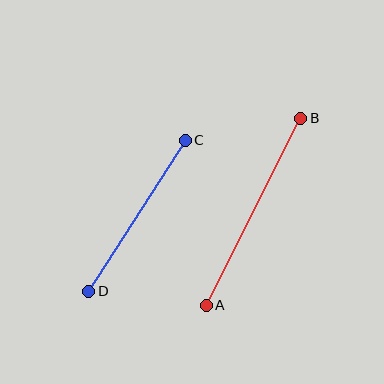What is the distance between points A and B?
The distance is approximately 209 pixels.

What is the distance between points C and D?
The distance is approximately 179 pixels.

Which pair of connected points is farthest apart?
Points A and B are farthest apart.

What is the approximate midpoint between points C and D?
The midpoint is at approximately (137, 216) pixels.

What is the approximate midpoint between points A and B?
The midpoint is at approximately (254, 212) pixels.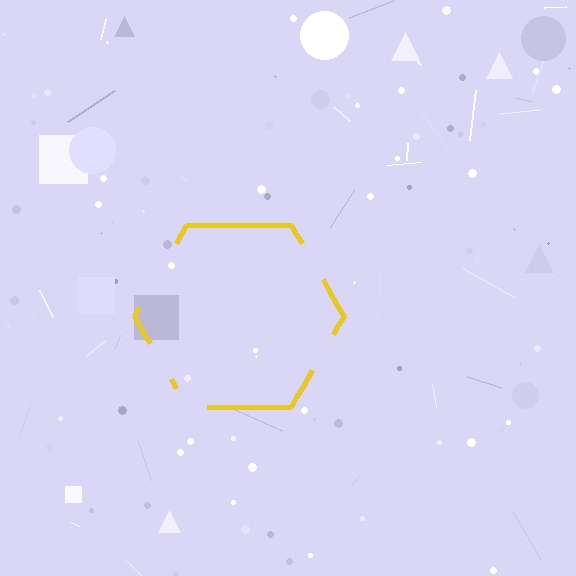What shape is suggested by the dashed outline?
The dashed outline suggests a hexagon.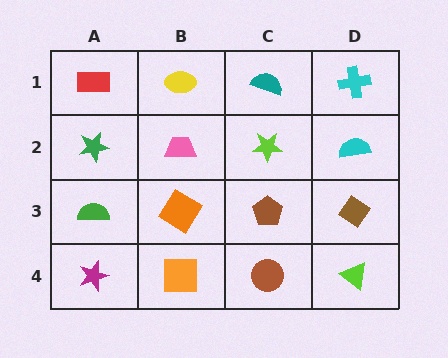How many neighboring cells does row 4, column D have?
2.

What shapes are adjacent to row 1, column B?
A pink trapezoid (row 2, column B), a red rectangle (row 1, column A), a teal semicircle (row 1, column C).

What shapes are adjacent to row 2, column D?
A cyan cross (row 1, column D), a brown diamond (row 3, column D), a lime star (row 2, column C).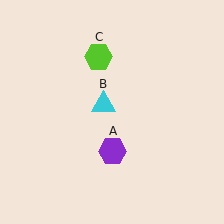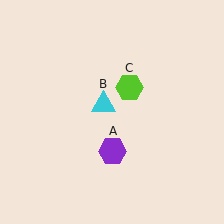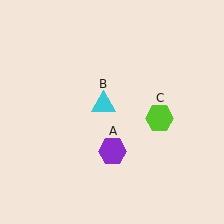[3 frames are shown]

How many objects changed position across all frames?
1 object changed position: lime hexagon (object C).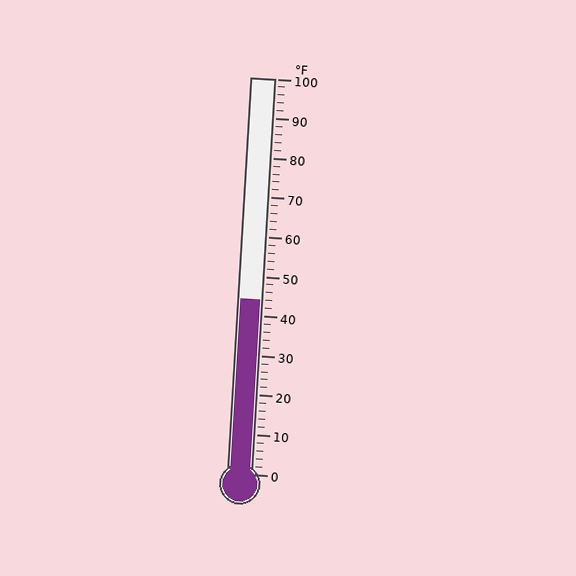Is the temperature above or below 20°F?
The temperature is above 20°F.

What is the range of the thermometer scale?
The thermometer scale ranges from 0°F to 100°F.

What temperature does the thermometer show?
The thermometer shows approximately 44°F.